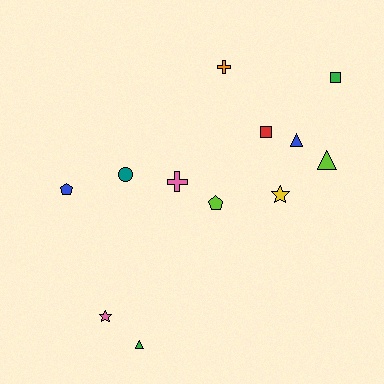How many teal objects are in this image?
There is 1 teal object.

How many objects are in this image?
There are 12 objects.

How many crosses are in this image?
There are 2 crosses.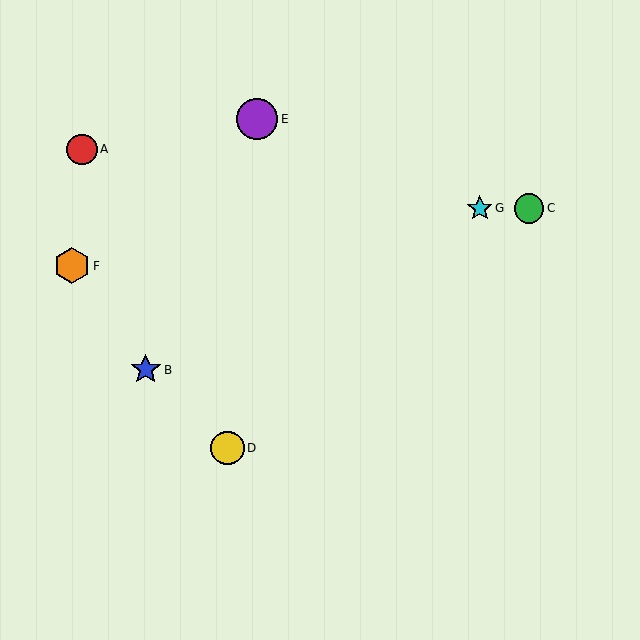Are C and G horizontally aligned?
Yes, both are at y≈208.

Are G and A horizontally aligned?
No, G is at y≈208 and A is at y≈149.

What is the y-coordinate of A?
Object A is at y≈149.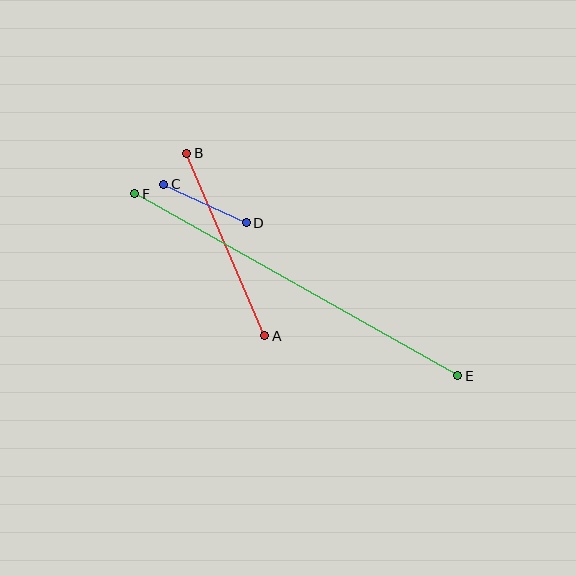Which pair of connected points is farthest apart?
Points E and F are farthest apart.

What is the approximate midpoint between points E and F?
The midpoint is at approximately (296, 285) pixels.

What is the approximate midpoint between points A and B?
The midpoint is at approximately (226, 245) pixels.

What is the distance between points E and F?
The distance is approximately 371 pixels.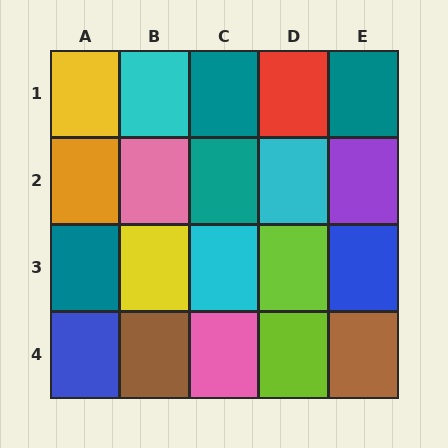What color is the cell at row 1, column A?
Yellow.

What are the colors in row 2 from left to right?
Orange, pink, teal, cyan, purple.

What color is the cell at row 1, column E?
Teal.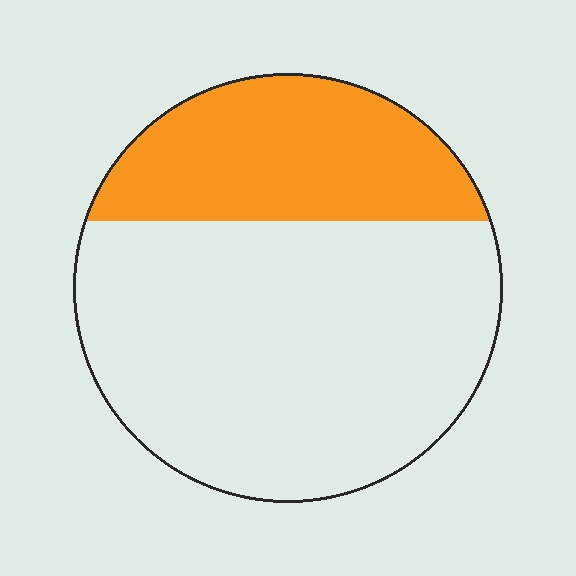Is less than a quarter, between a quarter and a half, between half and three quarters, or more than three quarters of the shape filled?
Between a quarter and a half.